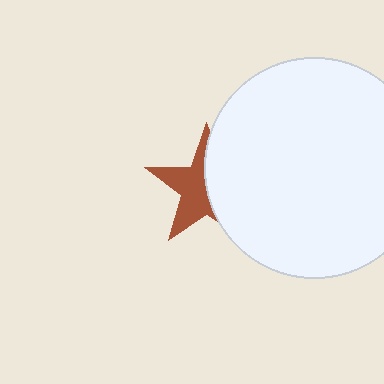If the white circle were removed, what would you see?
You would see the complete brown star.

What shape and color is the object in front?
The object in front is a white circle.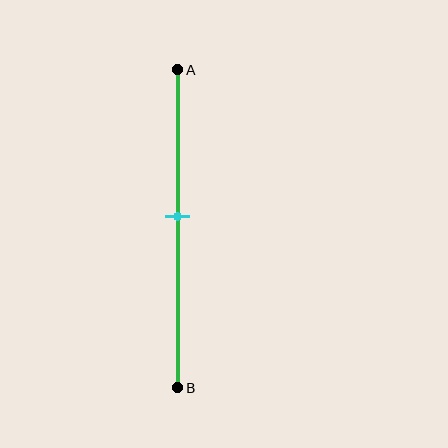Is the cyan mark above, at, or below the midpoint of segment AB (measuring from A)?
The cyan mark is above the midpoint of segment AB.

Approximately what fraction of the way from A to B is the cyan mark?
The cyan mark is approximately 45% of the way from A to B.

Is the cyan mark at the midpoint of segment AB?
No, the mark is at about 45% from A, not at the 50% midpoint.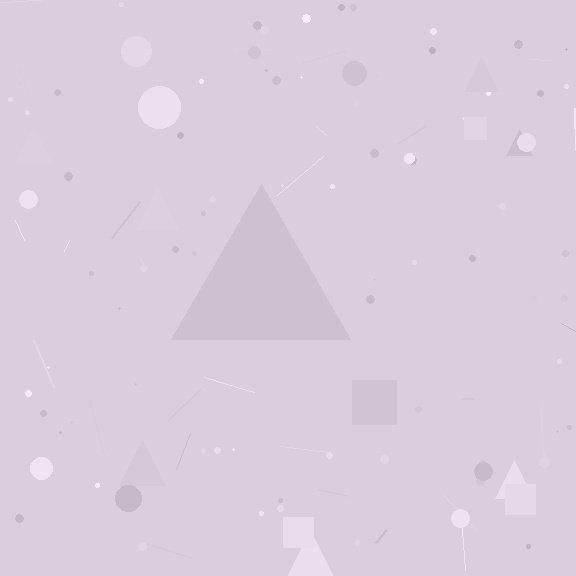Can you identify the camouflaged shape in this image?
The camouflaged shape is a triangle.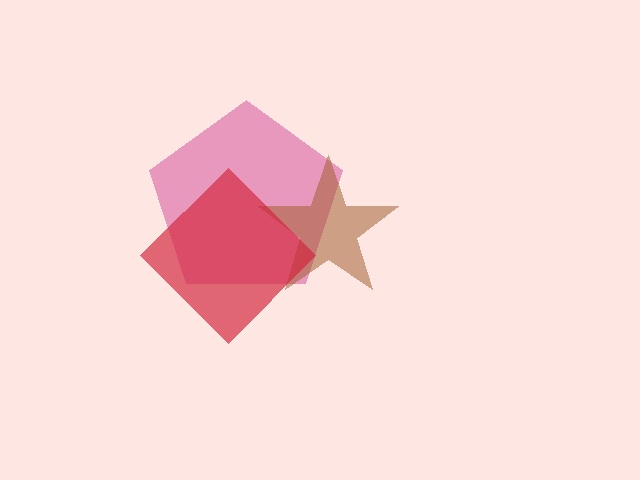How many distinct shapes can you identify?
There are 3 distinct shapes: a pink pentagon, a brown star, a red diamond.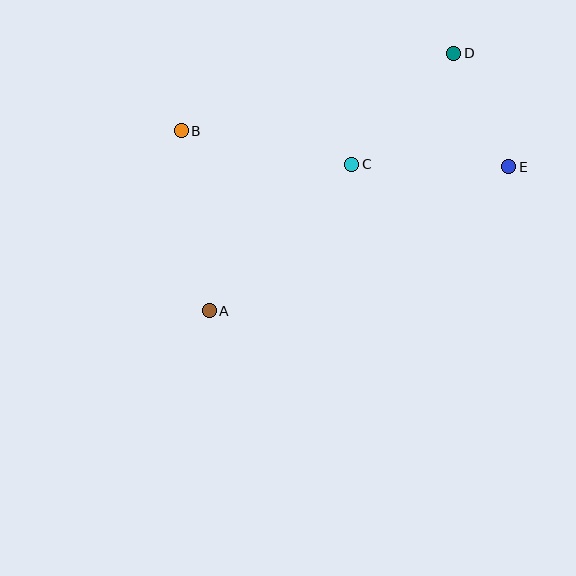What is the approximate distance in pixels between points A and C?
The distance between A and C is approximately 205 pixels.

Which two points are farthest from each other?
Points A and D are farthest from each other.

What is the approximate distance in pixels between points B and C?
The distance between B and C is approximately 174 pixels.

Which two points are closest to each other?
Points D and E are closest to each other.